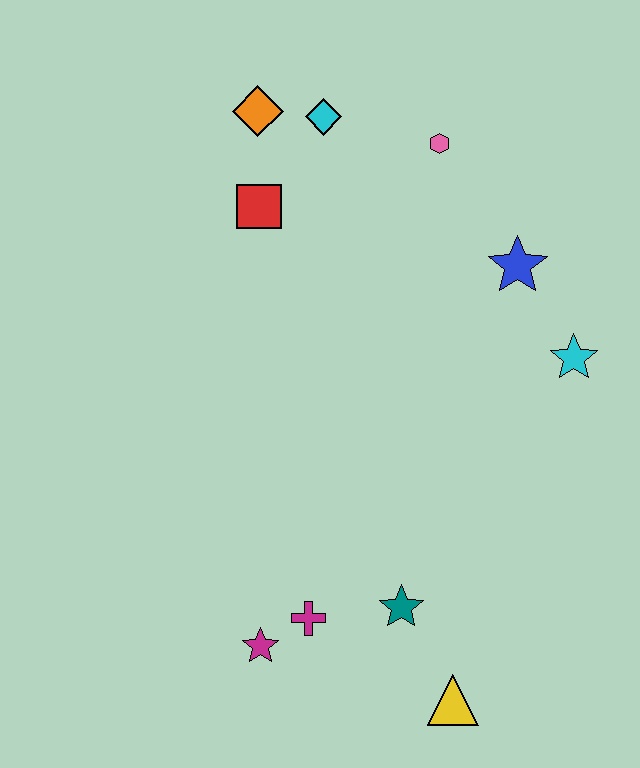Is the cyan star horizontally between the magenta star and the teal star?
No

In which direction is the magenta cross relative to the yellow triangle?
The magenta cross is to the left of the yellow triangle.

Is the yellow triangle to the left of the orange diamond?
No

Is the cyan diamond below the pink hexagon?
No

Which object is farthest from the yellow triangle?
The orange diamond is farthest from the yellow triangle.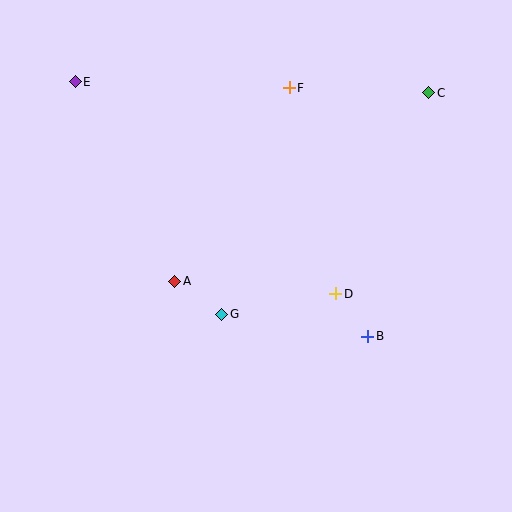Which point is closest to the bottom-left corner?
Point A is closest to the bottom-left corner.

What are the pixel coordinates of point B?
Point B is at (368, 336).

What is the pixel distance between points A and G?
The distance between A and G is 57 pixels.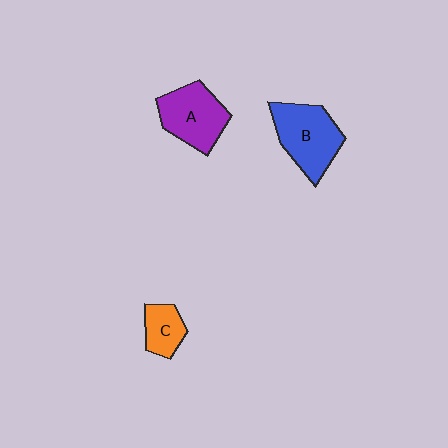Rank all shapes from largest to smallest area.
From largest to smallest: B (blue), A (purple), C (orange).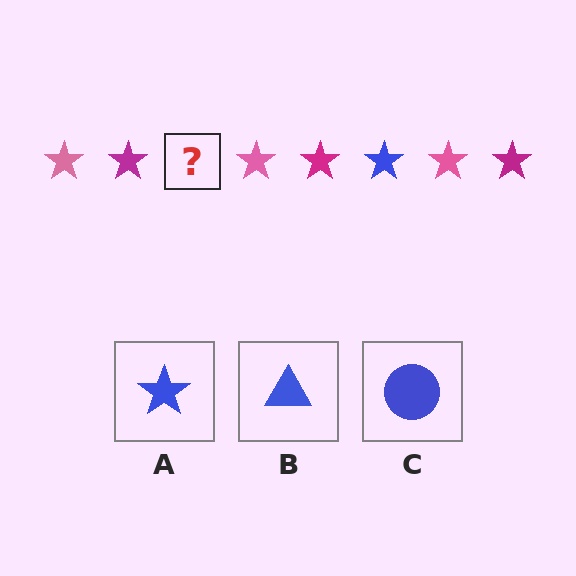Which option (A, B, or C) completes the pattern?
A.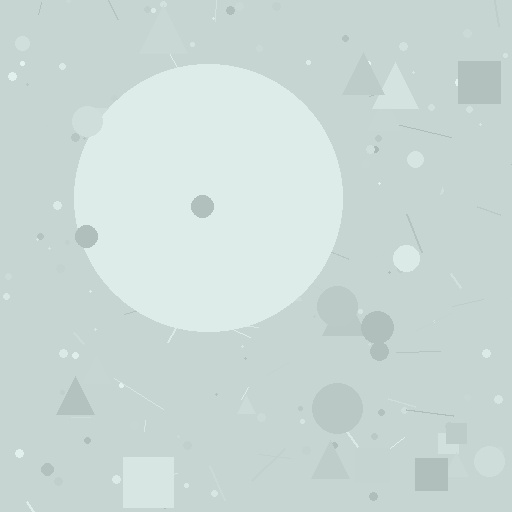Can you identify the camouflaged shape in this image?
The camouflaged shape is a circle.